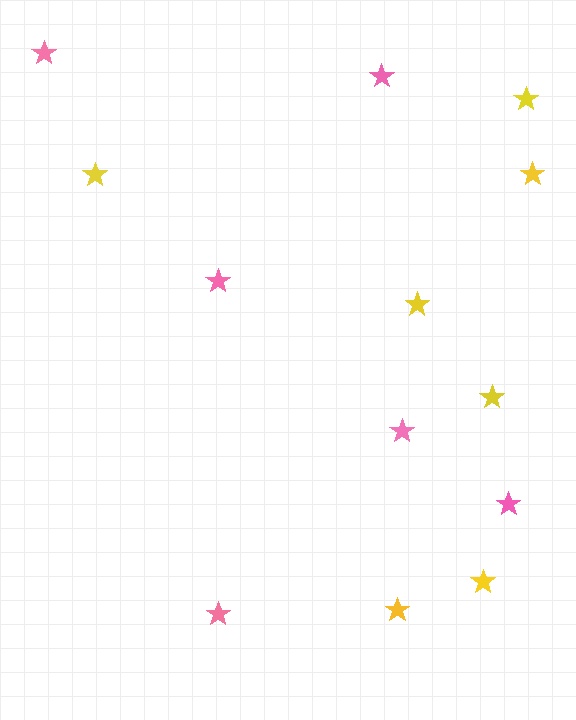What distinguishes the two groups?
There are 2 groups: one group of yellow stars (7) and one group of pink stars (6).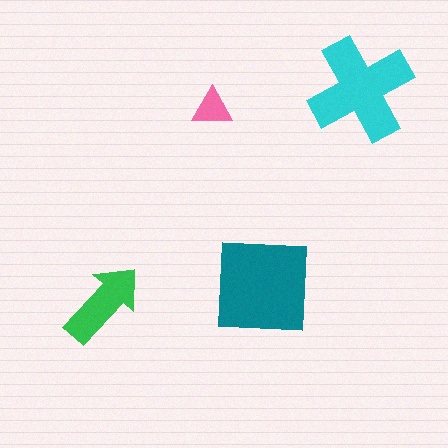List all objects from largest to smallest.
The teal square, the cyan cross, the green arrow, the pink triangle.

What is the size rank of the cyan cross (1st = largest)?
2nd.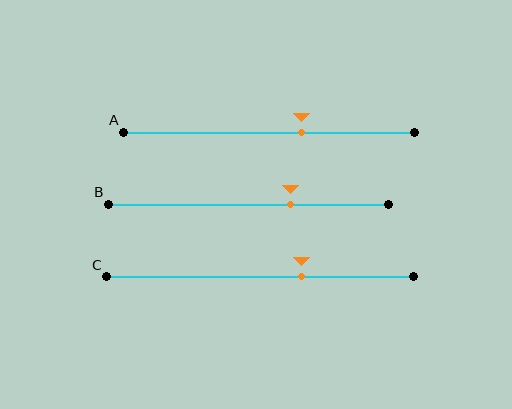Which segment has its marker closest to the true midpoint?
Segment A has its marker closest to the true midpoint.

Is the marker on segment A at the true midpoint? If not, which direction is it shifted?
No, the marker on segment A is shifted to the right by about 11% of the segment length.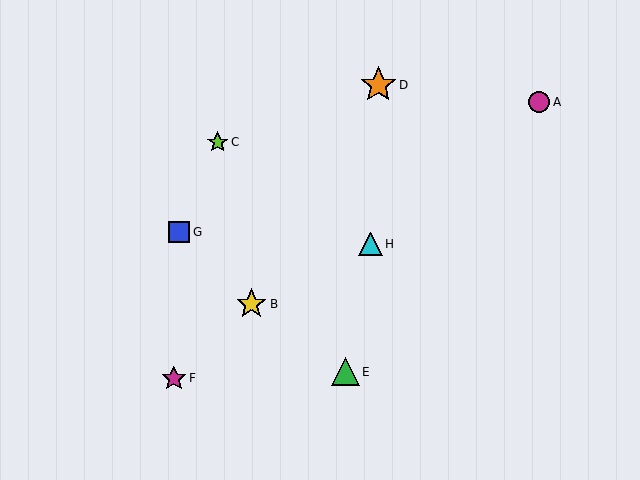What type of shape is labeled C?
Shape C is a lime star.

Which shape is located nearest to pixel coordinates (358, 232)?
The cyan triangle (labeled H) at (371, 244) is nearest to that location.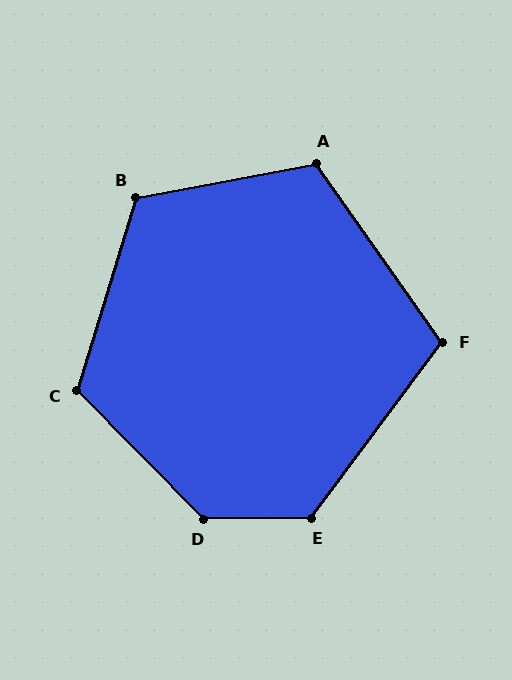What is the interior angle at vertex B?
Approximately 118 degrees (obtuse).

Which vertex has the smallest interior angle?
F, at approximately 108 degrees.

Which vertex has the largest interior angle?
D, at approximately 134 degrees.